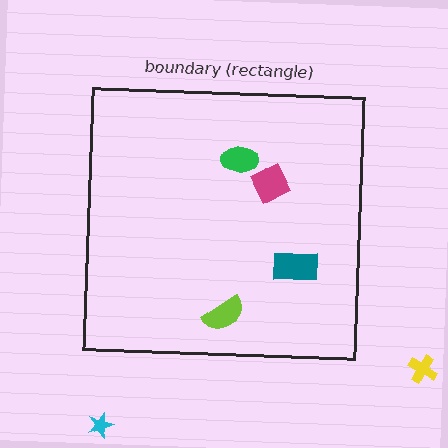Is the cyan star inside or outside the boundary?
Outside.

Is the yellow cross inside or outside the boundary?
Outside.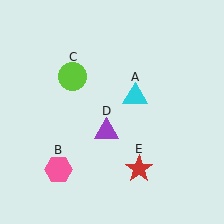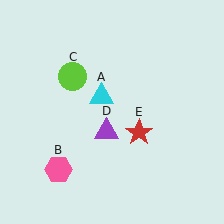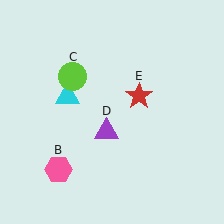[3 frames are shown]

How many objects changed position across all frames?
2 objects changed position: cyan triangle (object A), red star (object E).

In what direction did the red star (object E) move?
The red star (object E) moved up.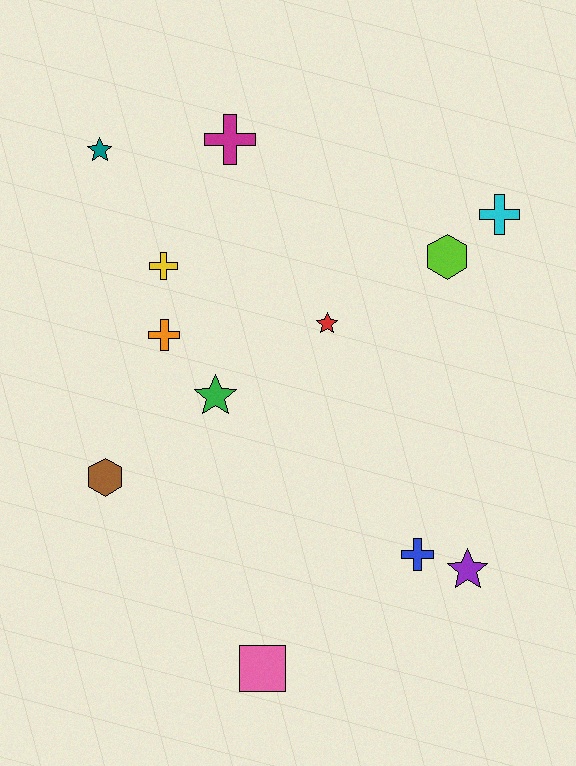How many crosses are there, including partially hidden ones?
There are 5 crosses.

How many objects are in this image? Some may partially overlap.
There are 12 objects.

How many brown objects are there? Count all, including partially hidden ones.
There is 1 brown object.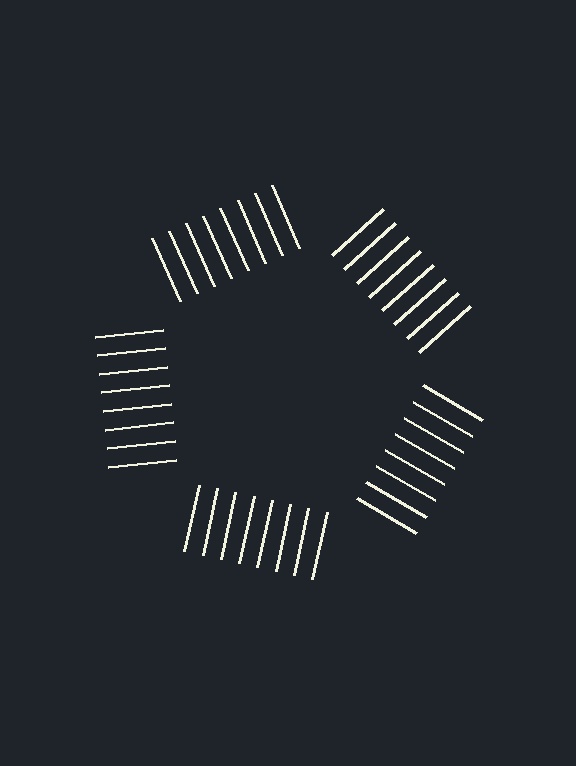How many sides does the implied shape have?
5 sides — the line-ends trace a pentagon.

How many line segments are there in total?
40 — 8 along each of the 5 edges.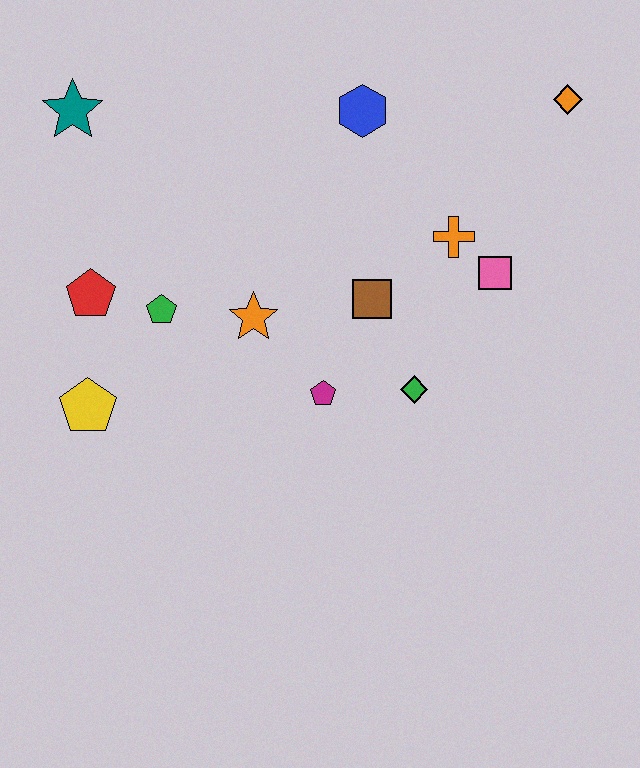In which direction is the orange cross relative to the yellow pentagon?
The orange cross is to the right of the yellow pentagon.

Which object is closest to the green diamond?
The magenta pentagon is closest to the green diamond.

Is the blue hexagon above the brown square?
Yes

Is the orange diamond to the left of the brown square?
No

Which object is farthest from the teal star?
The orange diamond is farthest from the teal star.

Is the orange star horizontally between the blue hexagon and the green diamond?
No